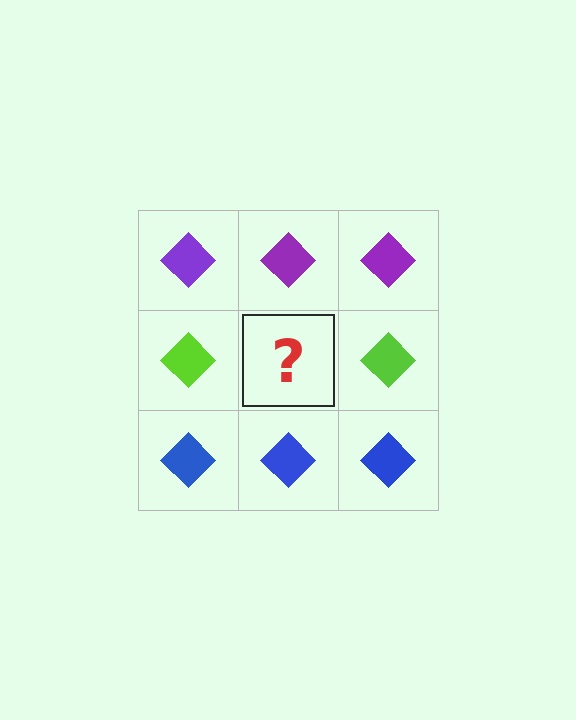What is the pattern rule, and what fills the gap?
The rule is that each row has a consistent color. The gap should be filled with a lime diamond.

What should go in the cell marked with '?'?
The missing cell should contain a lime diamond.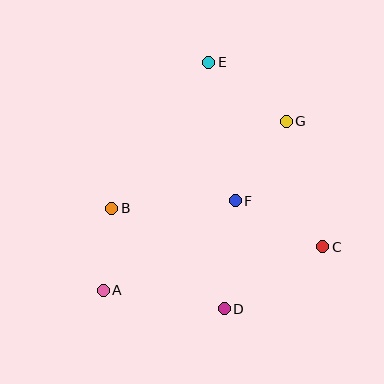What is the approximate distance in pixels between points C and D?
The distance between C and D is approximately 116 pixels.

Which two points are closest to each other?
Points A and B are closest to each other.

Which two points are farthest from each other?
Points A and E are farthest from each other.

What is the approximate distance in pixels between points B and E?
The distance between B and E is approximately 175 pixels.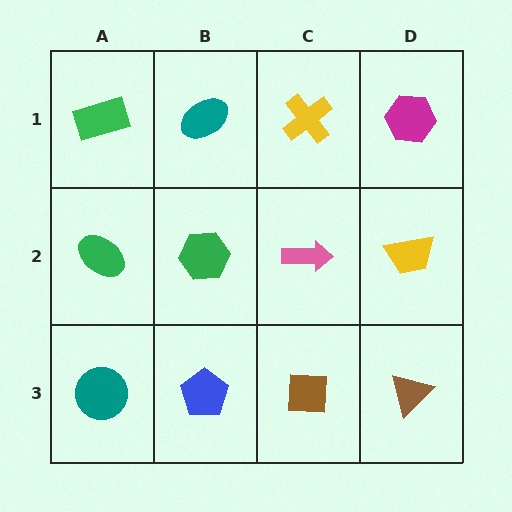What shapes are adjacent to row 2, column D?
A magenta hexagon (row 1, column D), a brown triangle (row 3, column D), a pink arrow (row 2, column C).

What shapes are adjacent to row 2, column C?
A yellow cross (row 1, column C), a brown square (row 3, column C), a green hexagon (row 2, column B), a yellow trapezoid (row 2, column D).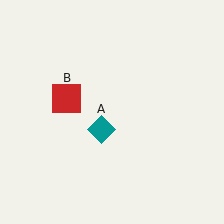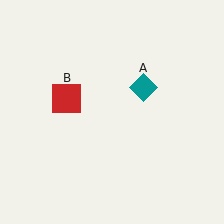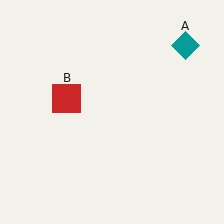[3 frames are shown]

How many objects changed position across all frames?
1 object changed position: teal diamond (object A).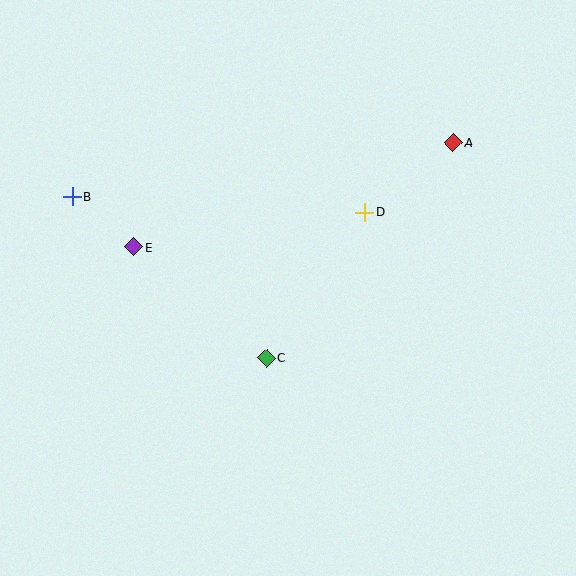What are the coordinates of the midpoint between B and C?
The midpoint between B and C is at (170, 277).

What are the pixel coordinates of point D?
Point D is at (365, 212).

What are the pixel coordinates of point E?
Point E is at (134, 247).